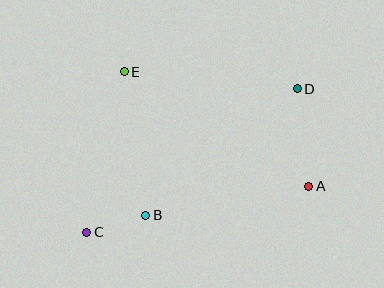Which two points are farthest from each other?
Points C and D are farthest from each other.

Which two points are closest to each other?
Points B and C are closest to each other.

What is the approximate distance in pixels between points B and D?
The distance between B and D is approximately 197 pixels.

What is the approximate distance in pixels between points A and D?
The distance between A and D is approximately 98 pixels.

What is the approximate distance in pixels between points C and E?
The distance between C and E is approximately 165 pixels.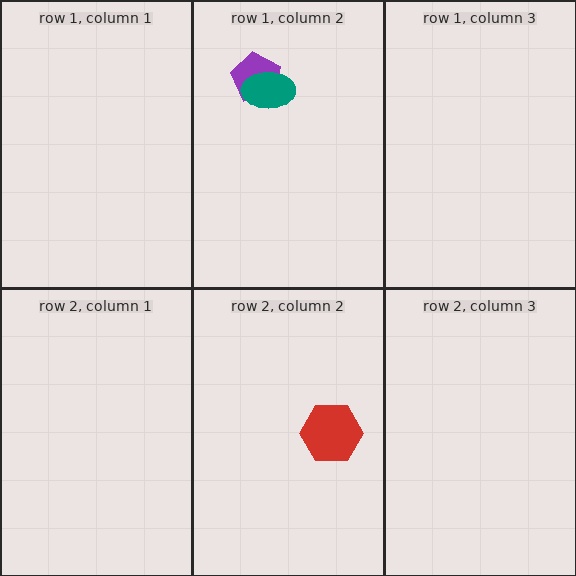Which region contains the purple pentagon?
The row 1, column 2 region.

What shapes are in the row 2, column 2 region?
The red hexagon.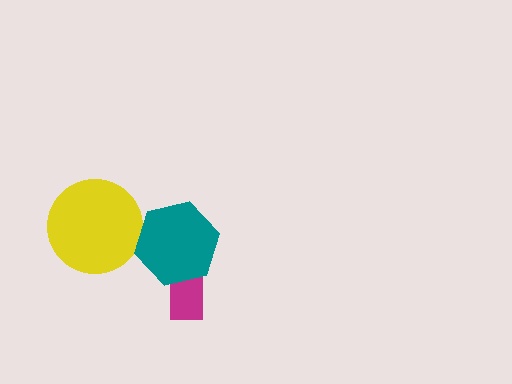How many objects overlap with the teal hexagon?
1 object overlaps with the teal hexagon.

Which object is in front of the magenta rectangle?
The teal hexagon is in front of the magenta rectangle.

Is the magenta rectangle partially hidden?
Yes, it is partially covered by another shape.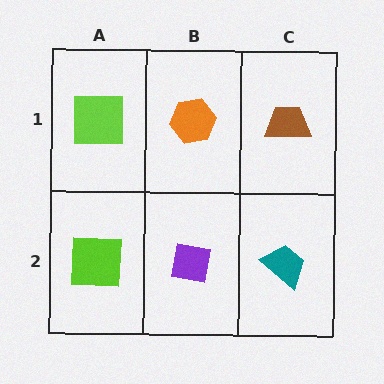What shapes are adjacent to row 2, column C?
A brown trapezoid (row 1, column C), a purple square (row 2, column B).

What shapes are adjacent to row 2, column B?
An orange hexagon (row 1, column B), a lime square (row 2, column A), a teal trapezoid (row 2, column C).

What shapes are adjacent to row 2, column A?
A lime square (row 1, column A), a purple square (row 2, column B).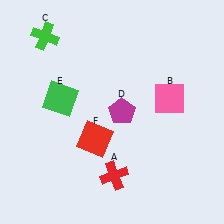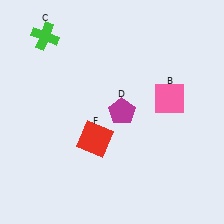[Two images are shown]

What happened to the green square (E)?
The green square (E) was removed in Image 2. It was in the top-left area of Image 1.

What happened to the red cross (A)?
The red cross (A) was removed in Image 2. It was in the bottom-right area of Image 1.